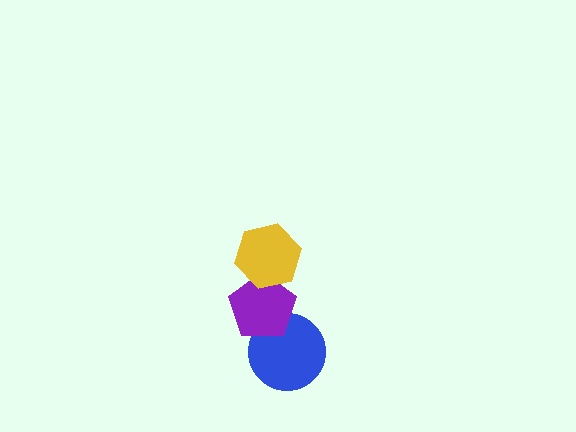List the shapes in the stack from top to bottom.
From top to bottom: the yellow hexagon, the purple pentagon, the blue circle.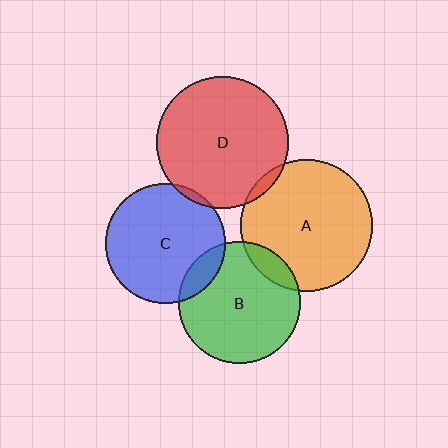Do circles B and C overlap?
Yes.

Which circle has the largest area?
Circle A (orange).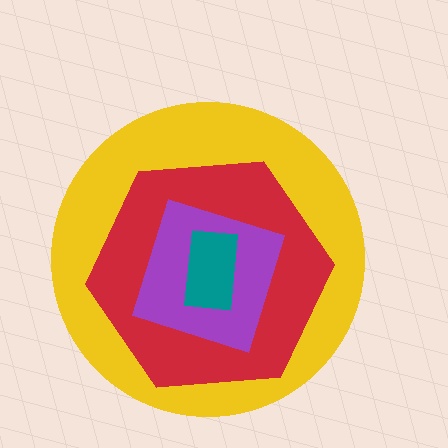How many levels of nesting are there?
4.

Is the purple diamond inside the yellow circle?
Yes.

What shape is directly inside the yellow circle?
The red hexagon.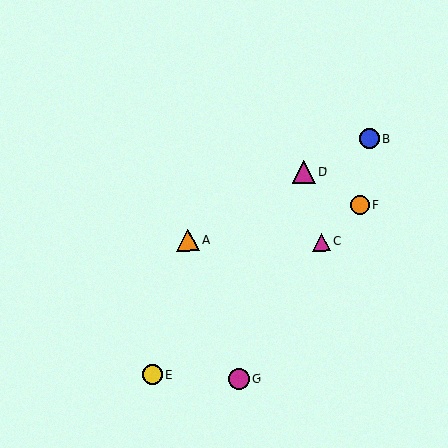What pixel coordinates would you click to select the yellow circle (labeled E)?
Click at (153, 375) to select the yellow circle E.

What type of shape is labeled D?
Shape D is a magenta triangle.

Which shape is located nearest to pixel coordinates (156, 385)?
The yellow circle (labeled E) at (153, 375) is nearest to that location.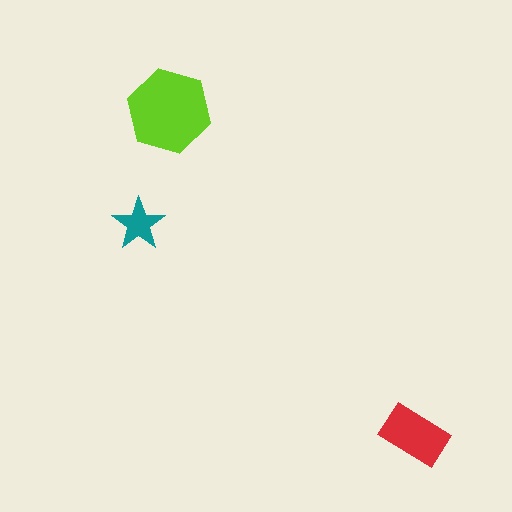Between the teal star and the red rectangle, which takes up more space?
The red rectangle.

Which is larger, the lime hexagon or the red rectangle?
The lime hexagon.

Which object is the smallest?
The teal star.